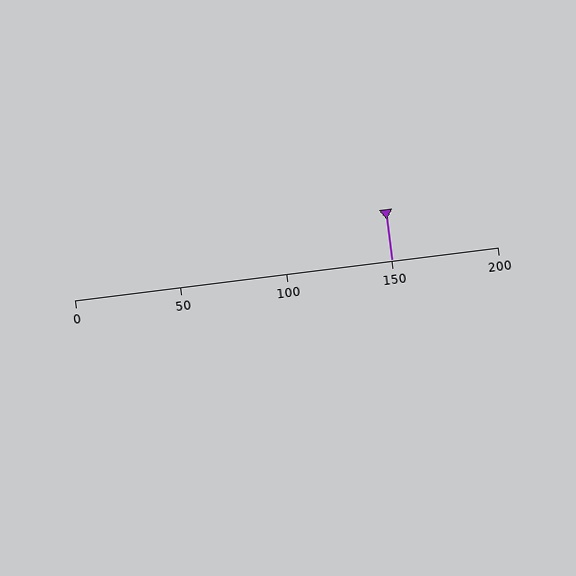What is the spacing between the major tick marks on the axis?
The major ticks are spaced 50 apart.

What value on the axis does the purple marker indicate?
The marker indicates approximately 150.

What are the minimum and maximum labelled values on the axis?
The axis runs from 0 to 200.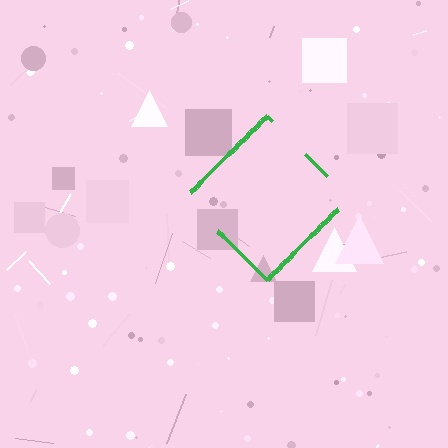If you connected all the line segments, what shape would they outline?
They would outline a diamond.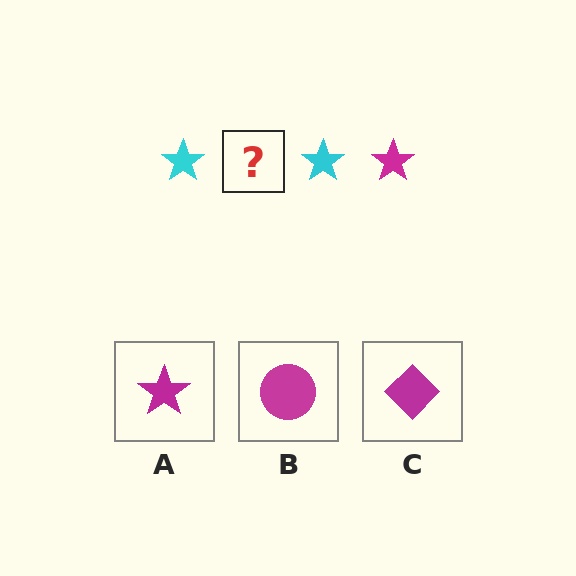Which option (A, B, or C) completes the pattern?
A.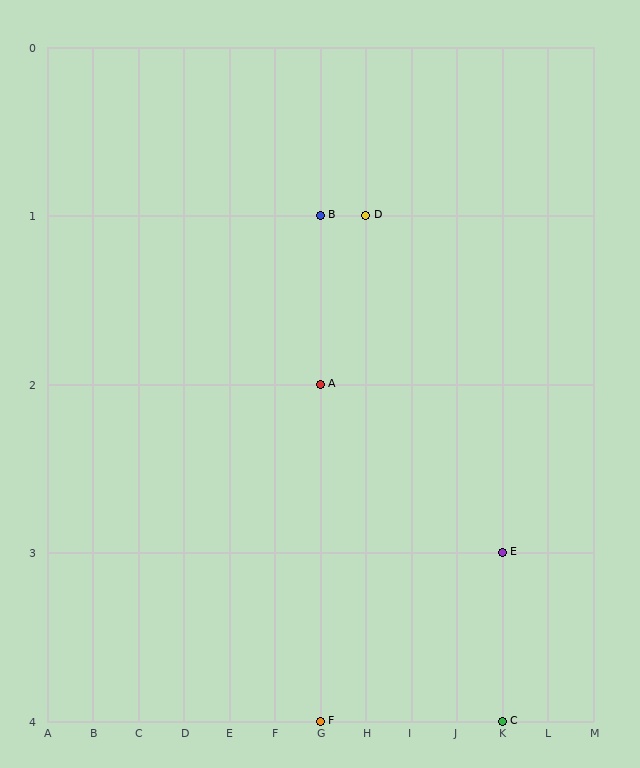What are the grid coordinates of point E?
Point E is at grid coordinates (K, 3).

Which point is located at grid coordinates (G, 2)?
Point A is at (G, 2).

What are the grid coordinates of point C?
Point C is at grid coordinates (K, 4).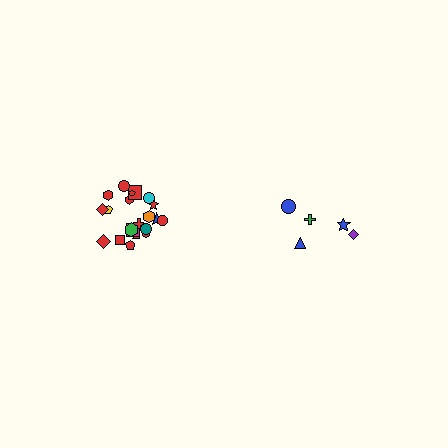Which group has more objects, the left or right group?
The left group.